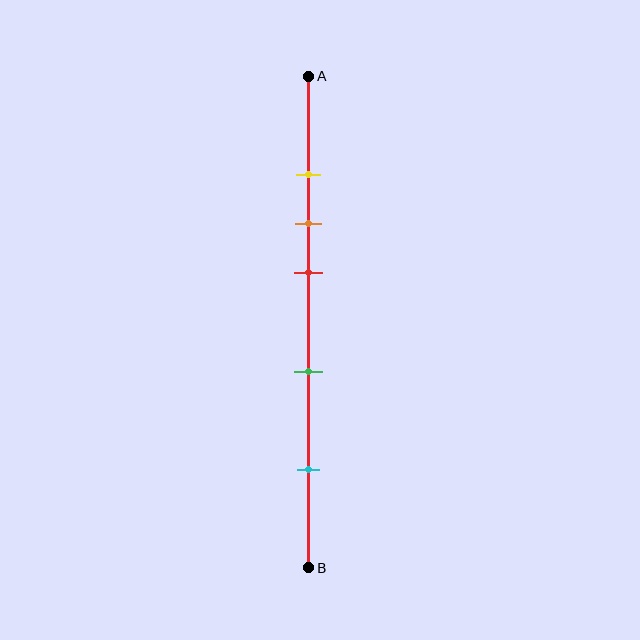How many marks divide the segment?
There are 5 marks dividing the segment.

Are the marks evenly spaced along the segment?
No, the marks are not evenly spaced.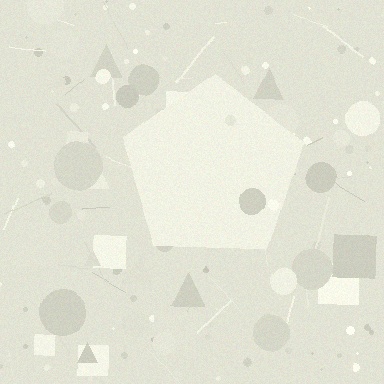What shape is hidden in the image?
A pentagon is hidden in the image.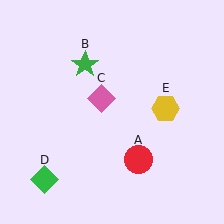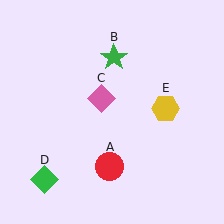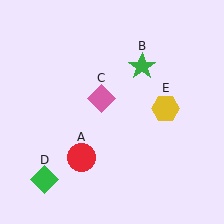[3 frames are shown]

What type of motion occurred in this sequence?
The red circle (object A), green star (object B) rotated clockwise around the center of the scene.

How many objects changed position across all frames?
2 objects changed position: red circle (object A), green star (object B).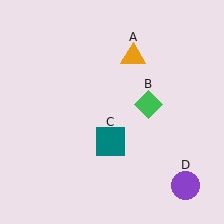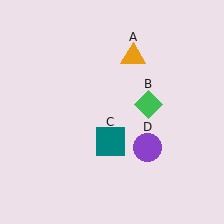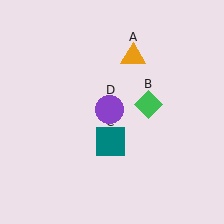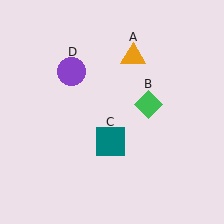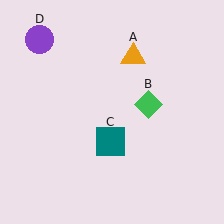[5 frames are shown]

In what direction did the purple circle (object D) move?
The purple circle (object D) moved up and to the left.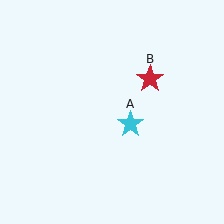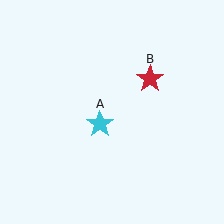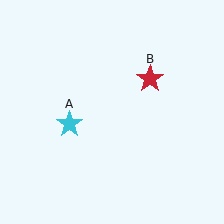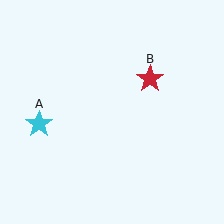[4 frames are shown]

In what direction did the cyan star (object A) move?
The cyan star (object A) moved left.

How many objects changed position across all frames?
1 object changed position: cyan star (object A).